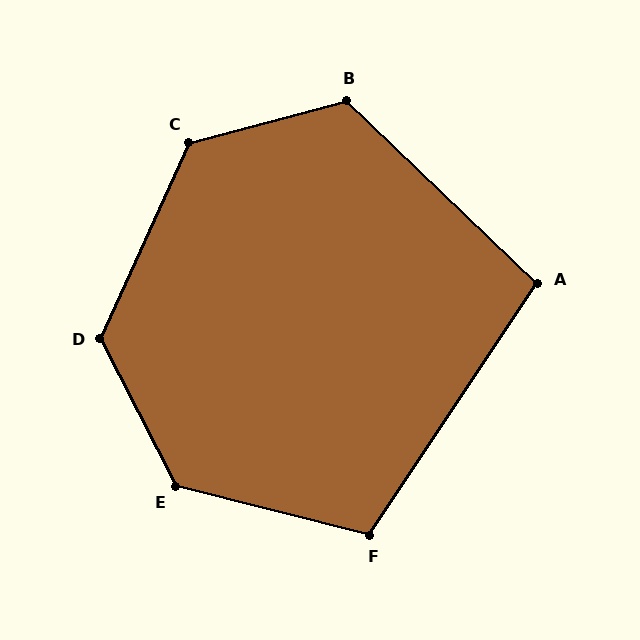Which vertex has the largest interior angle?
E, at approximately 131 degrees.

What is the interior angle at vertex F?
Approximately 110 degrees (obtuse).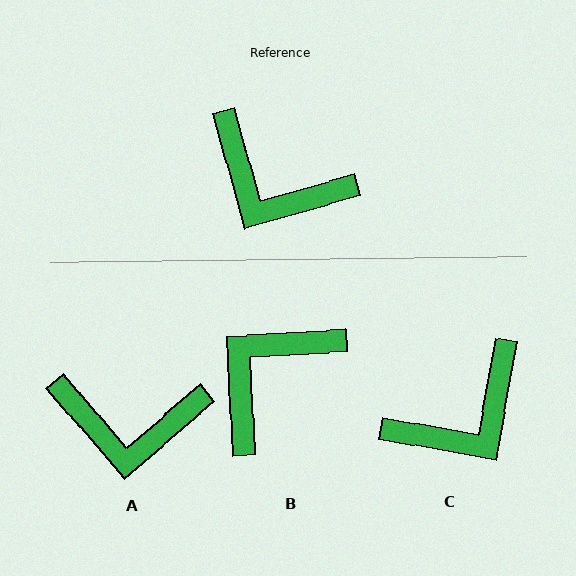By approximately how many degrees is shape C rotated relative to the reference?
Approximately 64 degrees counter-clockwise.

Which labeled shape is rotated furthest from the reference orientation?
B, about 103 degrees away.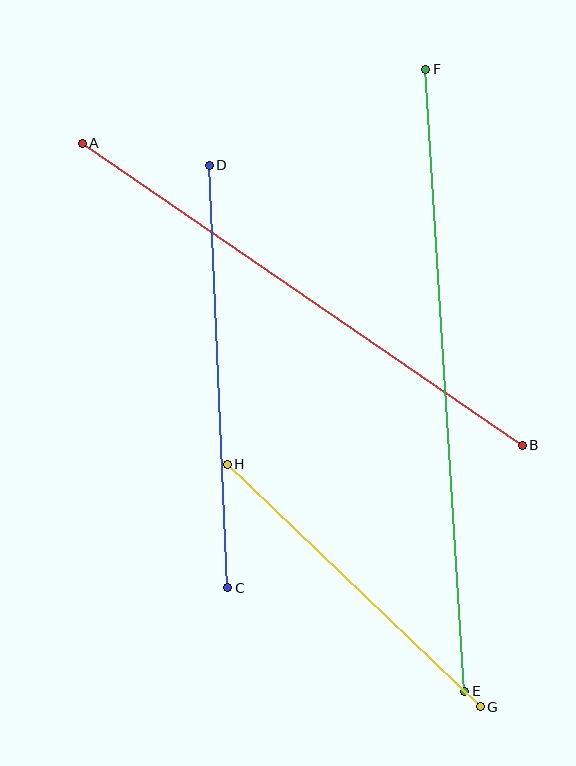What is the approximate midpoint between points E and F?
The midpoint is at approximately (445, 380) pixels.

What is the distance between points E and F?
The distance is approximately 624 pixels.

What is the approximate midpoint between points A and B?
The midpoint is at approximately (302, 294) pixels.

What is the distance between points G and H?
The distance is approximately 350 pixels.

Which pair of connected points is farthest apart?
Points E and F are farthest apart.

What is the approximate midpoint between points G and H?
The midpoint is at approximately (354, 586) pixels.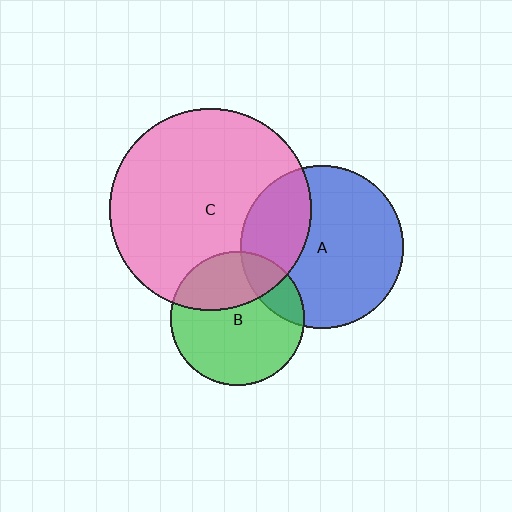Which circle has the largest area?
Circle C (pink).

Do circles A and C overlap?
Yes.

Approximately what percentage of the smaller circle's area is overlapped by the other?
Approximately 30%.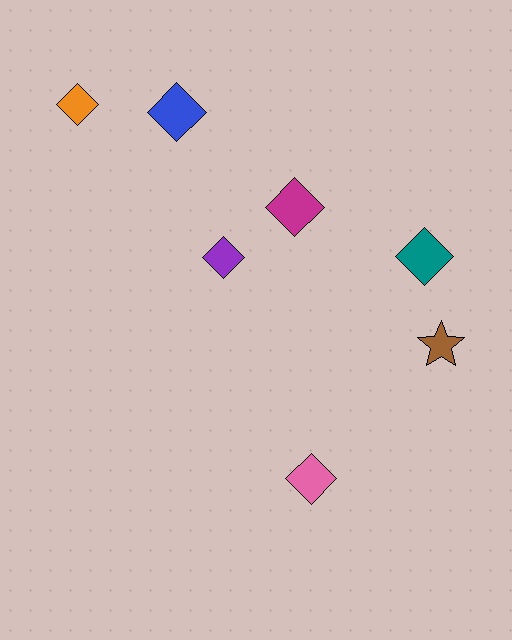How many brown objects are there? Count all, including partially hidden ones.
There is 1 brown object.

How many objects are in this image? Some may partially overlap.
There are 7 objects.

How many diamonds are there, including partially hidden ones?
There are 6 diamonds.